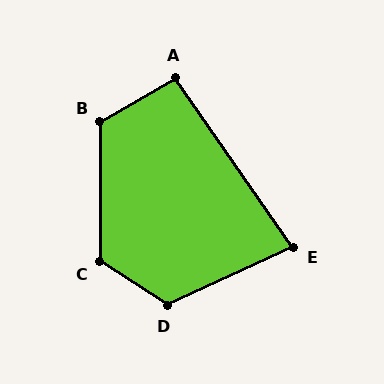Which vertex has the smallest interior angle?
E, at approximately 80 degrees.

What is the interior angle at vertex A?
Approximately 94 degrees (approximately right).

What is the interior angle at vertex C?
Approximately 122 degrees (obtuse).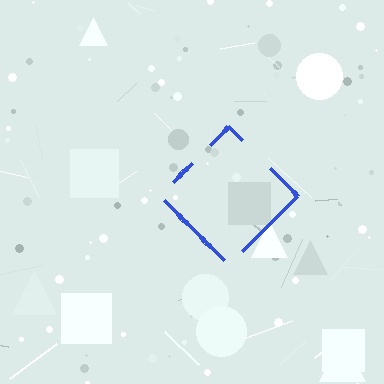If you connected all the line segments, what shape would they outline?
They would outline a diamond.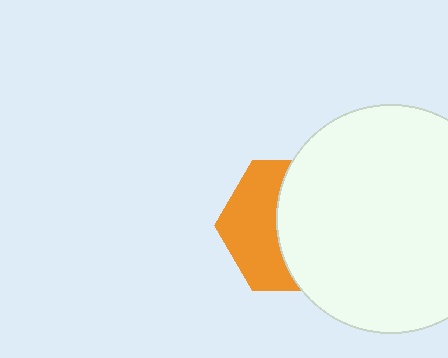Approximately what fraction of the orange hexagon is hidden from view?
Roughly 56% of the orange hexagon is hidden behind the white circle.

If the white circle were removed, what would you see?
You would see the complete orange hexagon.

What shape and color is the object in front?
The object in front is a white circle.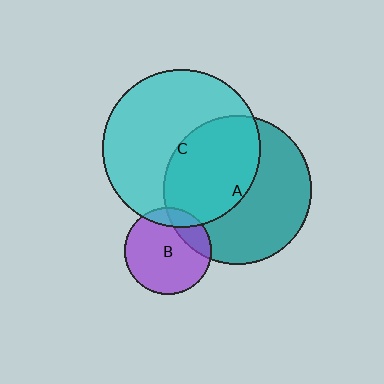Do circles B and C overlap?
Yes.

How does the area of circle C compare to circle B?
Approximately 3.2 times.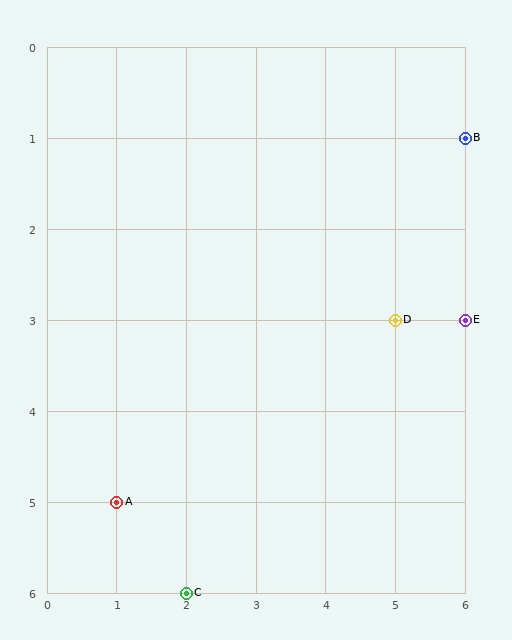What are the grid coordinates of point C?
Point C is at grid coordinates (2, 6).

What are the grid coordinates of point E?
Point E is at grid coordinates (6, 3).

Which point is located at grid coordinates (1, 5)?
Point A is at (1, 5).